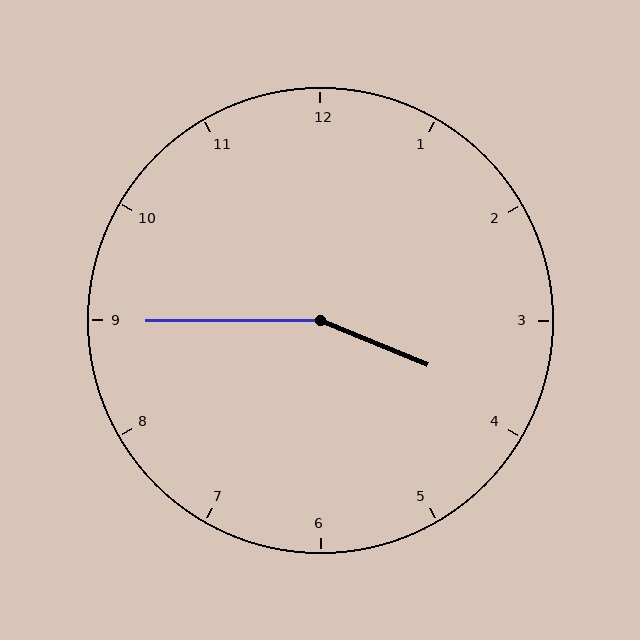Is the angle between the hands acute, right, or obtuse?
It is obtuse.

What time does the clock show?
3:45.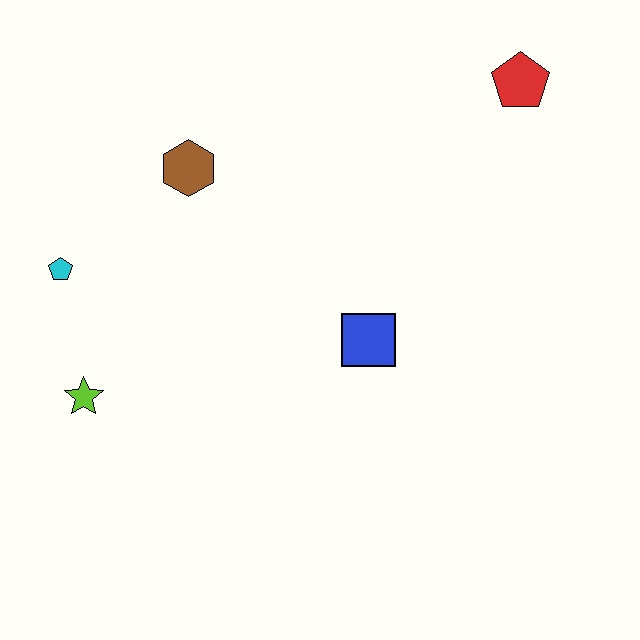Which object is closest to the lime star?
The cyan pentagon is closest to the lime star.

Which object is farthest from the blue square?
The cyan pentagon is farthest from the blue square.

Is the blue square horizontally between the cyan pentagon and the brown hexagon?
No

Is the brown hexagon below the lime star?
No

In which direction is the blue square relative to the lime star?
The blue square is to the right of the lime star.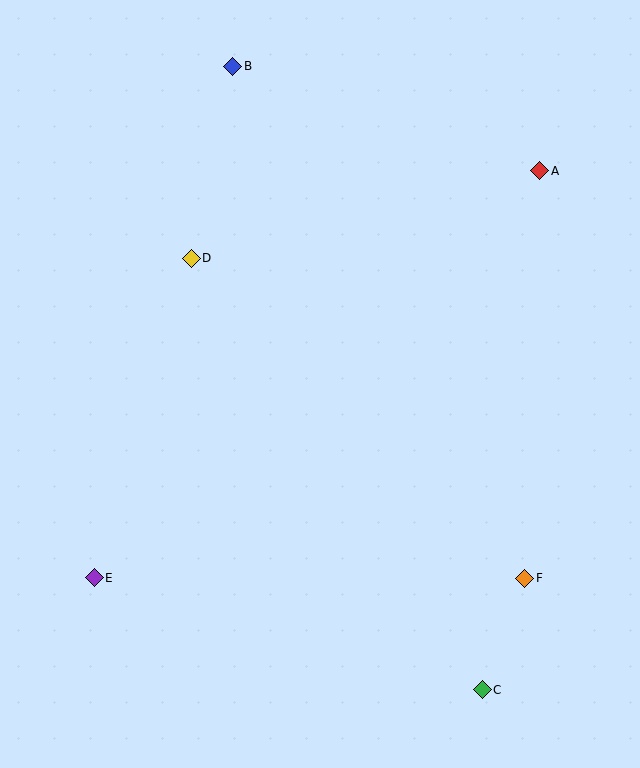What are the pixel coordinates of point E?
Point E is at (94, 578).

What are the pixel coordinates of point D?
Point D is at (191, 258).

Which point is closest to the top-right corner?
Point A is closest to the top-right corner.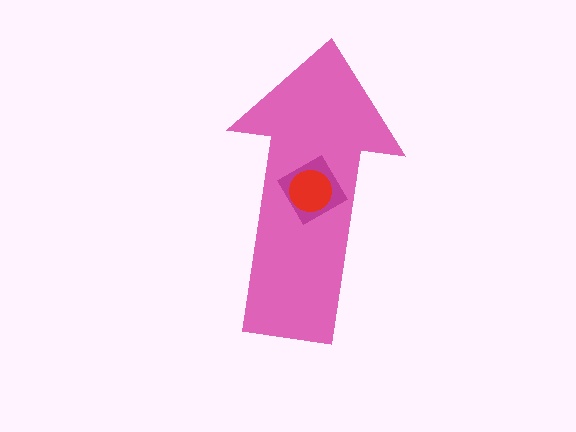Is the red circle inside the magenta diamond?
Yes.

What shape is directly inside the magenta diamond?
The red circle.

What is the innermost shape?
The red circle.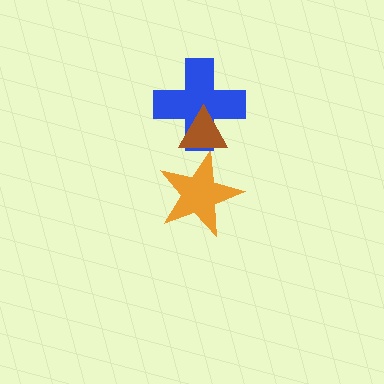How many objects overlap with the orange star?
1 object overlaps with the orange star.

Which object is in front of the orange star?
The brown triangle is in front of the orange star.